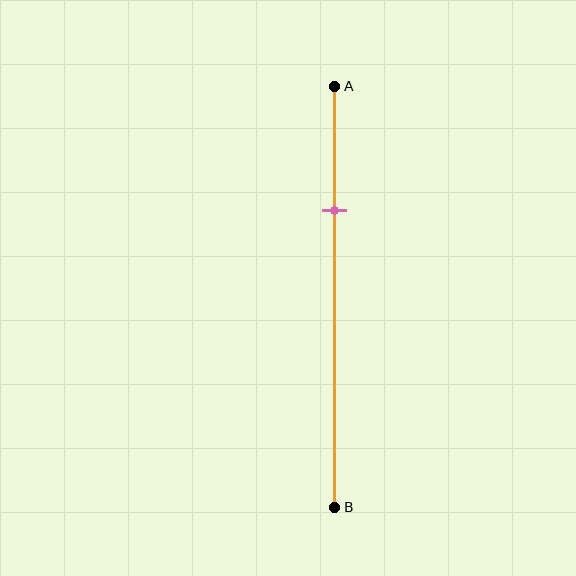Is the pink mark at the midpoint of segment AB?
No, the mark is at about 30% from A, not at the 50% midpoint.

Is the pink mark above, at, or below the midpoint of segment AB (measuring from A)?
The pink mark is above the midpoint of segment AB.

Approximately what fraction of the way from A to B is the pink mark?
The pink mark is approximately 30% of the way from A to B.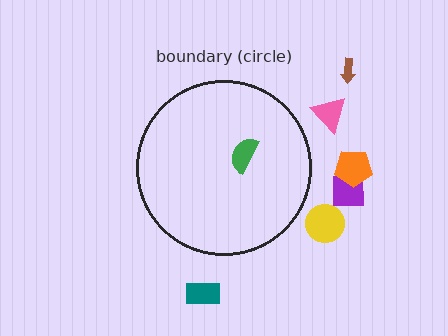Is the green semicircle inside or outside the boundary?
Inside.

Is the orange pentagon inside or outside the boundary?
Outside.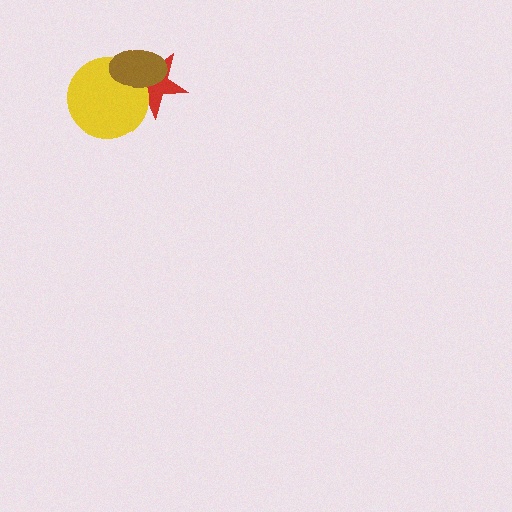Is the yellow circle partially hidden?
Yes, it is partially covered by another shape.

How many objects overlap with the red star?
2 objects overlap with the red star.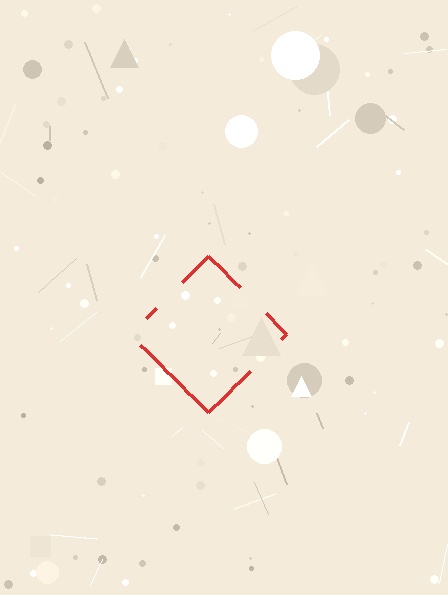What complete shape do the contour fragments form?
The contour fragments form a diamond.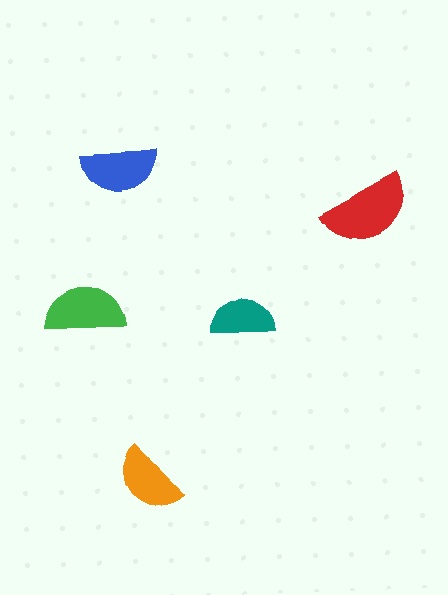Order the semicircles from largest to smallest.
the red one, the green one, the blue one, the orange one, the teal one.